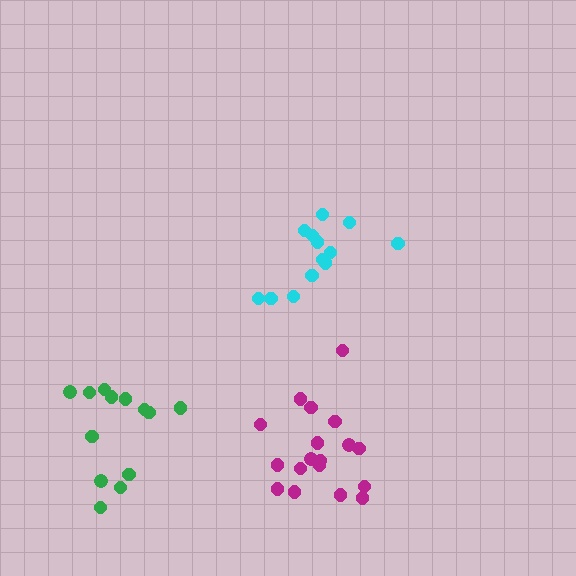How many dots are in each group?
Group 1: 13 dots, Group 2: 13 dots, Group 3: 18 dots (44 total).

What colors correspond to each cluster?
The clusters are colored: cyan, green, magenta.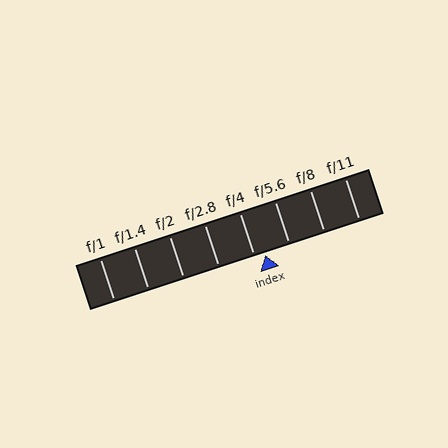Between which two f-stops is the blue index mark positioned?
The index mark is between f/4 and f/5.6.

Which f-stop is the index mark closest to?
The index mark is closest to f/4.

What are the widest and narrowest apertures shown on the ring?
The widest aperture shown is f/1 and the narrowest is f/11.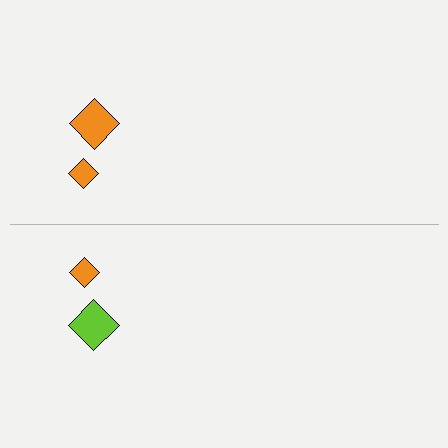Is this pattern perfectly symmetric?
No, the pattern is not perfectly symmetric. The lime diamond on the bottom side breaks the symmetry — its mirror counterpart is orange.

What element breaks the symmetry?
The lime diamond on the bottom side breaks the symmetry — its mirror counterpart is orange.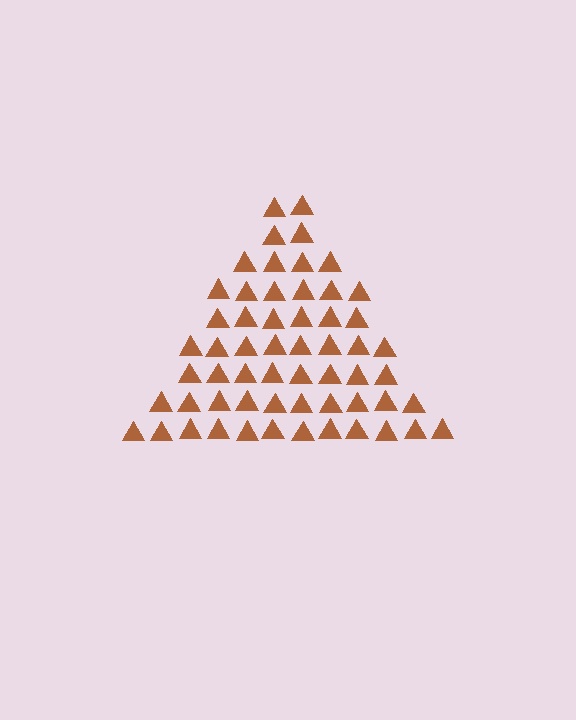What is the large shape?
The large shape is a triangle.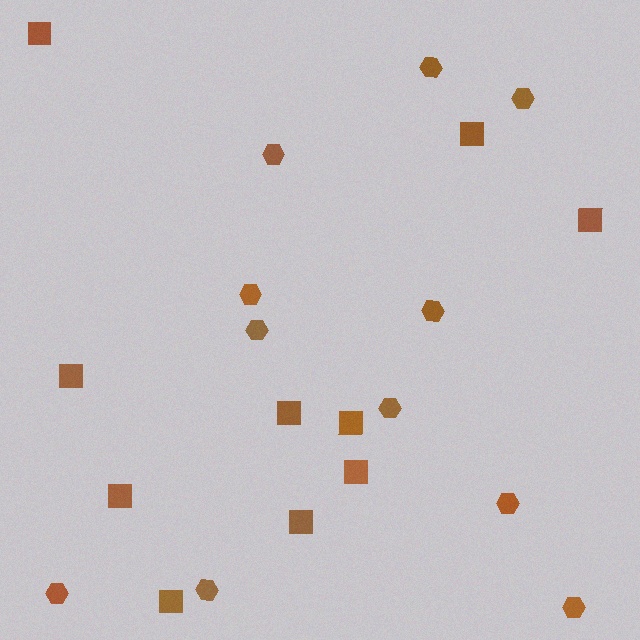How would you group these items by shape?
There are 2 groups: one group of hexagons (11) and one group of squares (10).